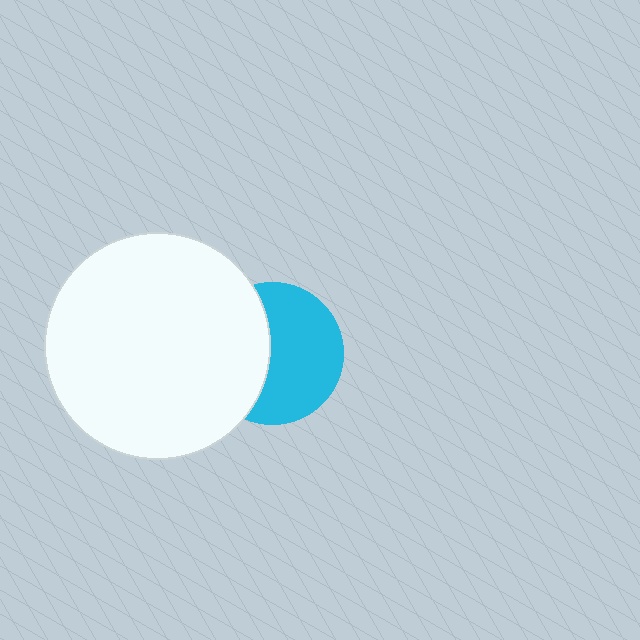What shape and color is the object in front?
The object in front is a white circle.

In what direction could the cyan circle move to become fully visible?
The cyan circle could move right. That would shift it out from behind the white circle entirely.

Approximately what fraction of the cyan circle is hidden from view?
Roughly 42% of the cyan circle is hidden behind the white circle.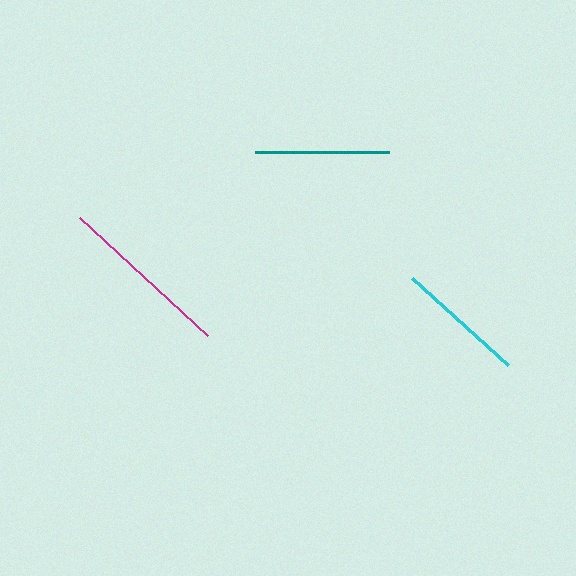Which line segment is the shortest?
The cyan line is the shortest at approximately 129 pixels.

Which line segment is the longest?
The magenta line is the longest at approximately 175 pixels.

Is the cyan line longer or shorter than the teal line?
The teal line is longer than the cyan line.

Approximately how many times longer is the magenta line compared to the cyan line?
The magenta line is approximately 1.4 times the length of the cyan line.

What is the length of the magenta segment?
The magenta segment is approximately 175 pixels long.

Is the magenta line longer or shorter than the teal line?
The magenta line is longer than the teal line.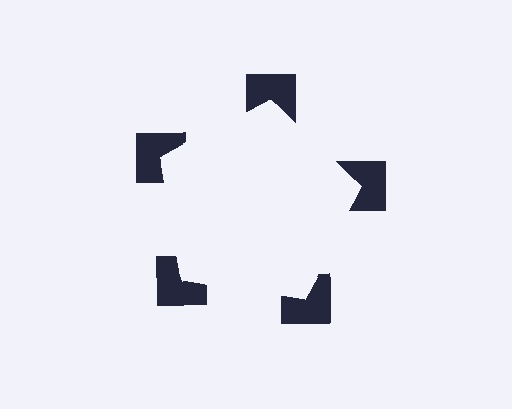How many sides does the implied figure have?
5 sides.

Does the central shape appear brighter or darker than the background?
It typically appears slightly brighter than the background, even though no actual brightness change is drawn.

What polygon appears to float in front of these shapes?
An illusory pentagon — its edges are inferred from the aligned wedge cuts in the notched squares, not physically drawn.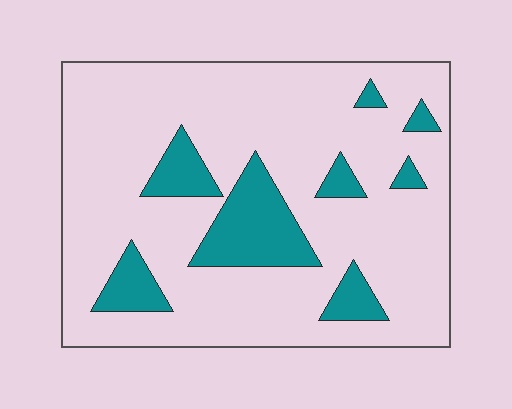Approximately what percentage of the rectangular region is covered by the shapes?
Approximately 20%.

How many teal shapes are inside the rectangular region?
8.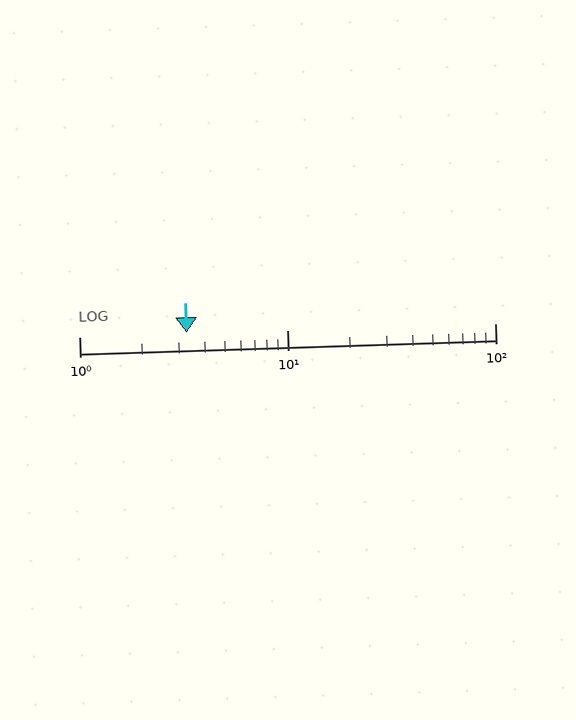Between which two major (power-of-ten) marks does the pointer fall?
The pointer is between 1 and 10.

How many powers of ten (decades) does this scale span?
The scale spans 2 decades, from 1 to 100.